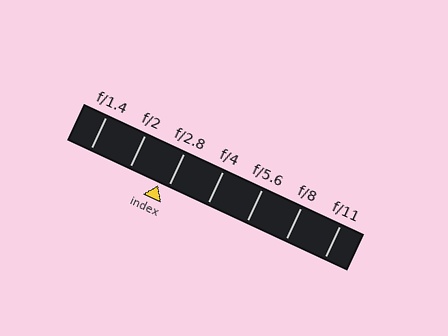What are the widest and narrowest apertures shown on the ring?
The widest aperture shown is f/1.4 and the narrowest is f/11.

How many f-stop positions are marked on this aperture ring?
There are 7 f-stop positions marked.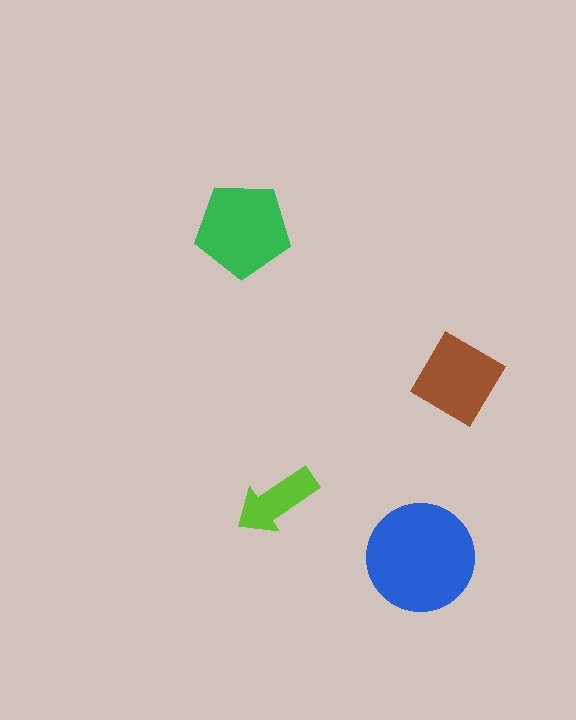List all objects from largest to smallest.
The blue circle, the green pentagon, the brown diamond, the lime arrow.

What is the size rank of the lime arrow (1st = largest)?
4th.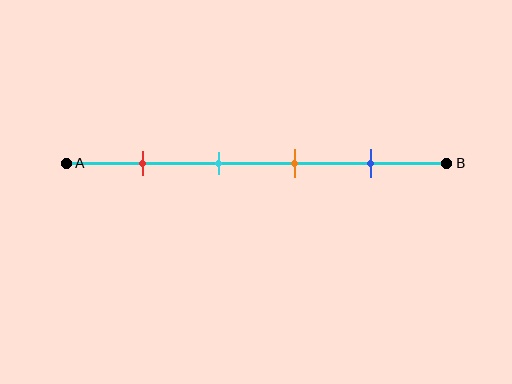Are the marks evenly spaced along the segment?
Yes, the marks are approximately evenly spaced.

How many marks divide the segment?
There are 4 marks dividing the segment.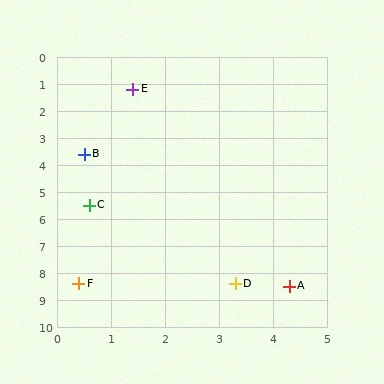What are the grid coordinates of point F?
Point F is at approximately (0.4, 8.4).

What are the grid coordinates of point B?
Point B is at approximately (0.5, 3.6).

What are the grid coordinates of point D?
Point D is at approximately (3.3, 8.4).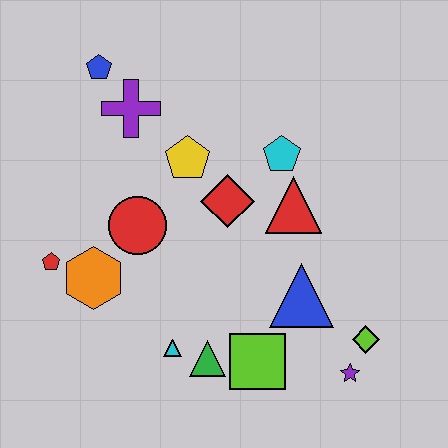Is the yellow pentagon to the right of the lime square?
No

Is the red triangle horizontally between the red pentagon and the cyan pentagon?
No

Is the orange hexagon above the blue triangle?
Yes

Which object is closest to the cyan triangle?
The green triangle is closest to the cyan triangle.